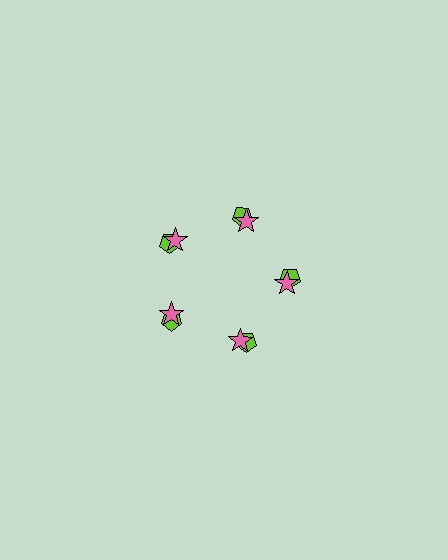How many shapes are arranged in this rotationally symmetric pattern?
There are 10 shapes, arranged in 5 groups of 2.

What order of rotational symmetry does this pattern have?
This pattern has 5-fold rotational symmetry.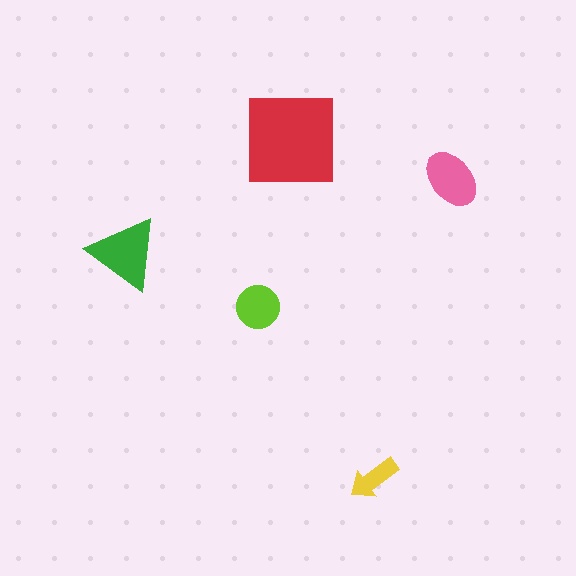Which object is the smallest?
The yellow arrow.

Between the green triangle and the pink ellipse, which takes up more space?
The green triangle.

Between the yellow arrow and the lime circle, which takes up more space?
The lime circle.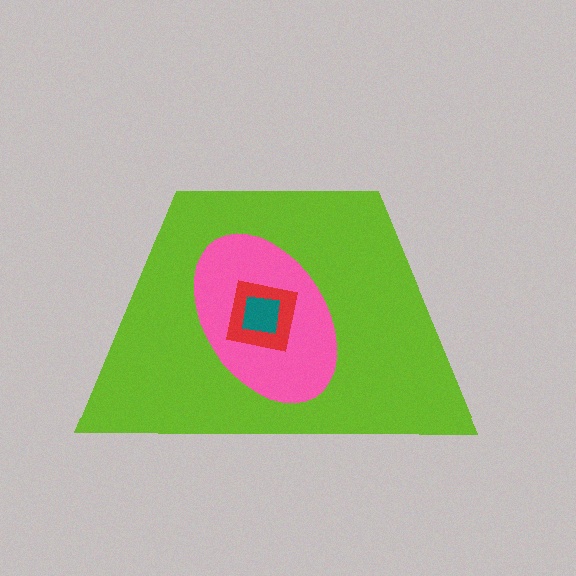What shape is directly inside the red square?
The teal square.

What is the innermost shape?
The teal square.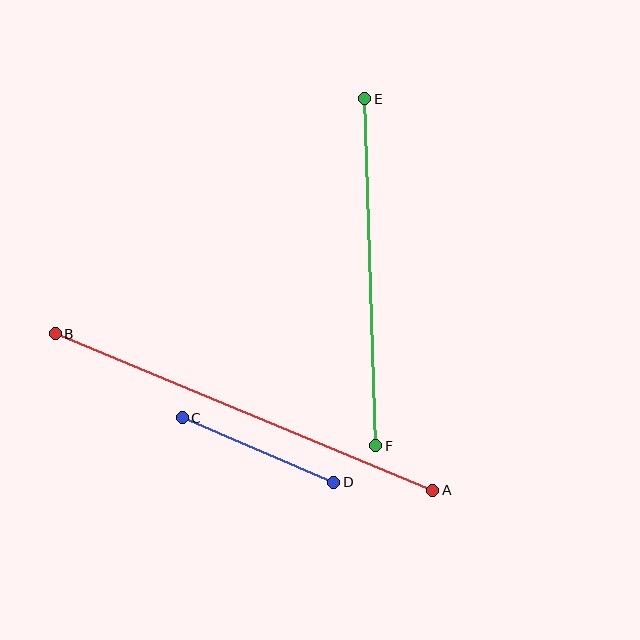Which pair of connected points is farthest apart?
Points A and B are farthest apart.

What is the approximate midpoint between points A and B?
The midpoint is at approximately (244, 412) pixels.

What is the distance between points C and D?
The distance is approximately 165 pixels.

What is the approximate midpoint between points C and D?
The midpoint is at approximately (258, 450) pixels.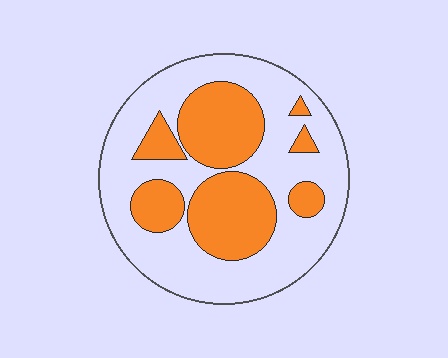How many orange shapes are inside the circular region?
7.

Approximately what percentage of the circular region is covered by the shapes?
Approximately 35%.